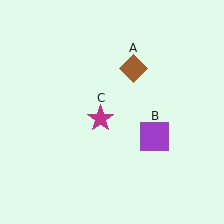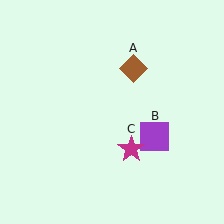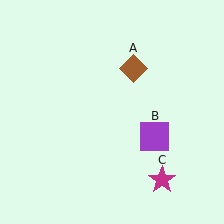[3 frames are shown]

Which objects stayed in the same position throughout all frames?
Brown diamond (object A) and purple square (object B) remained stationary.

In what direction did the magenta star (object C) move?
The magenta star (object C) moved down and to the right.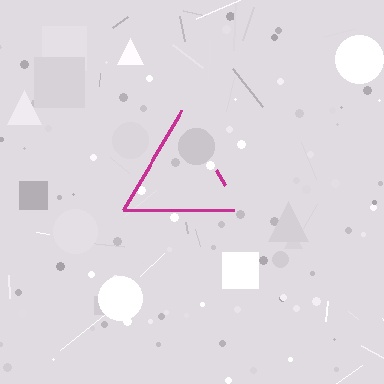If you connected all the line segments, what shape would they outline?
They would outline a triangle.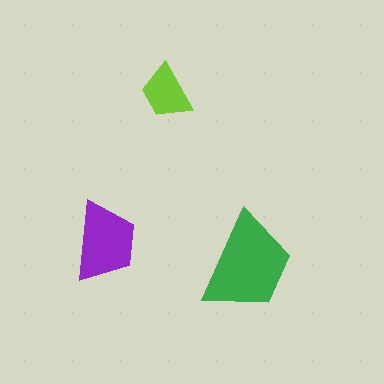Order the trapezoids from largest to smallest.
the green one, the purple one, the lime one.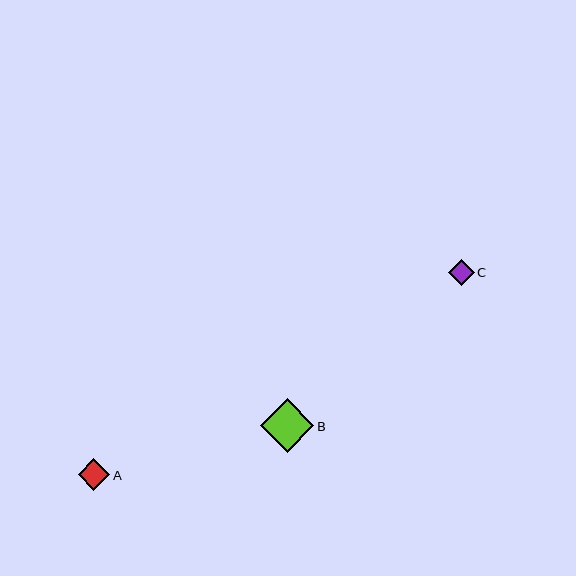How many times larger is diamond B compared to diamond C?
Diamond B is approximately 2.1 times the size of diamond C.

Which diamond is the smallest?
Diamond C is the smallest with a size of approximately 26 pixels.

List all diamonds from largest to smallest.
From largest to smallest: B, A, C.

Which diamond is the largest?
Diamond B is the largest with a size of approximately 53 pixels.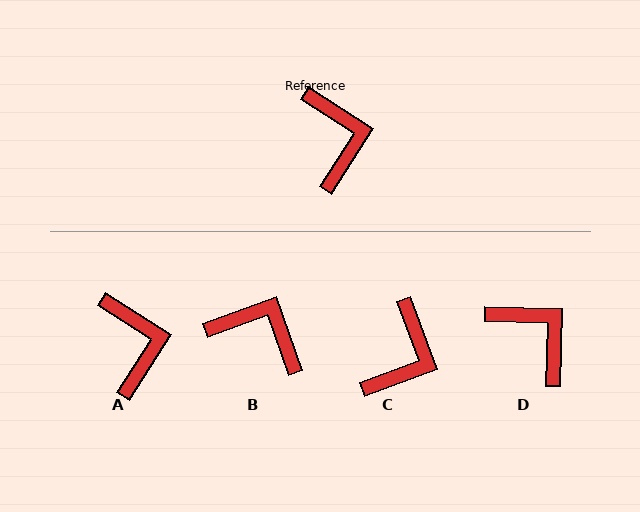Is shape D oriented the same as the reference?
No, it is off by about 31 degrees.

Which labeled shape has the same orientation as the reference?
A.